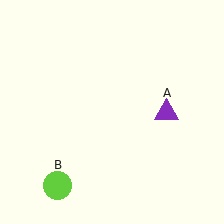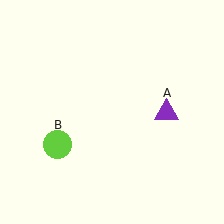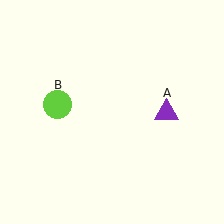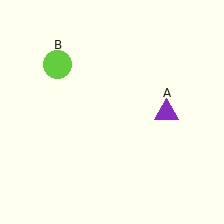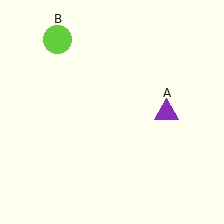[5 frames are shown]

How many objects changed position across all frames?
1 object changed position: lime circle (object B).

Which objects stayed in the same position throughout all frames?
Purple triangle (object A) remained stationary.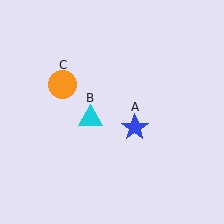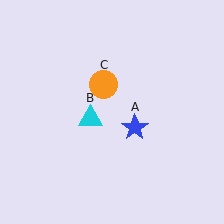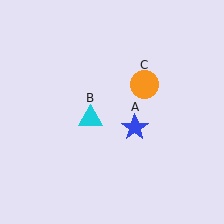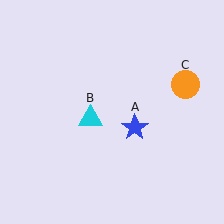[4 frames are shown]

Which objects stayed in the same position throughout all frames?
Blue star (object A) and cyan triangle (object B) remained stationary.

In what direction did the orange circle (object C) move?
The orange circle (object C) moved right.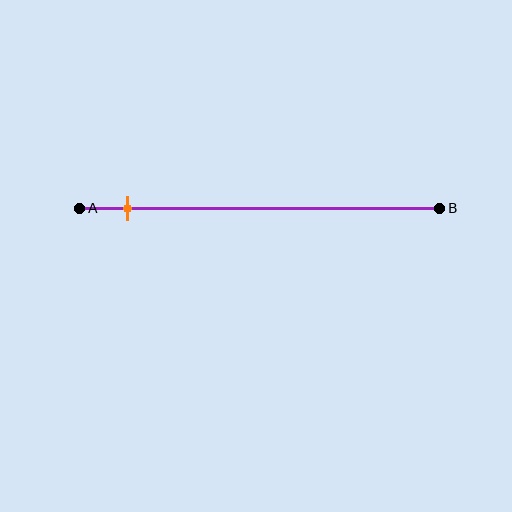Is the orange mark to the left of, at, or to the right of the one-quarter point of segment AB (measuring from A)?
The orange mark is to the left of the one-quarter point of segment AB.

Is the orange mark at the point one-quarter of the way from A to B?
No, the mark is at about 15% from A, not at the 25% one-quarter point.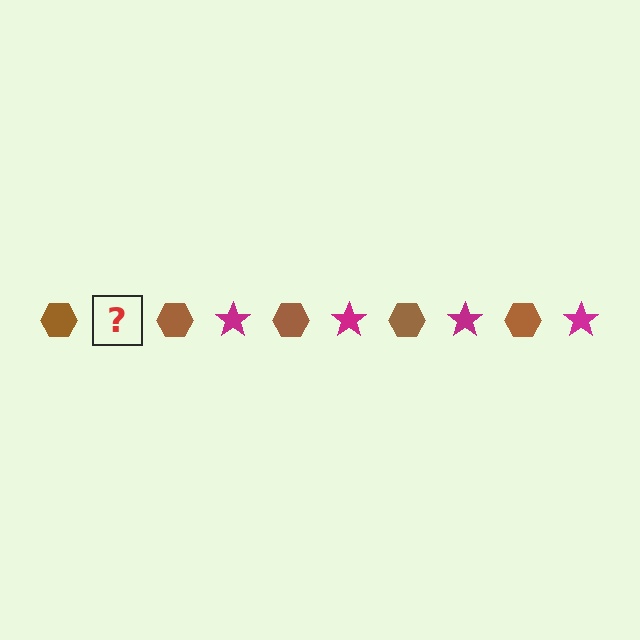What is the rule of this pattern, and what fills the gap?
The rule is that the pattern alternates between brown hexagon and magenta star. The gap should be filled with a magenta star.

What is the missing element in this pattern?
The missing element is a magenta star.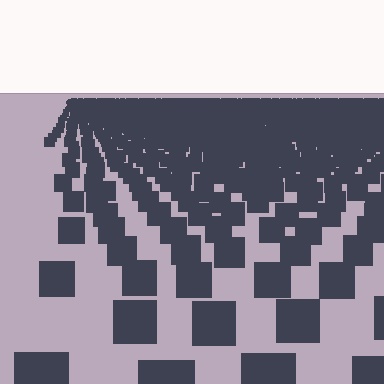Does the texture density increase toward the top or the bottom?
Density increases toward the top.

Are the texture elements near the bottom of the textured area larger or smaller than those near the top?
Larger. Near the bottom, elements are closer to the viewer and appear at a bigger on-screen size.